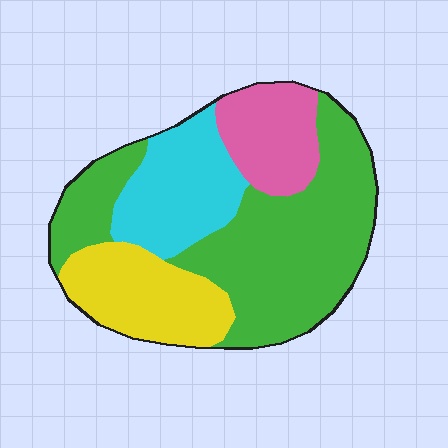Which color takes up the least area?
Pink, at roughly 15%.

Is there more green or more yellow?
Green.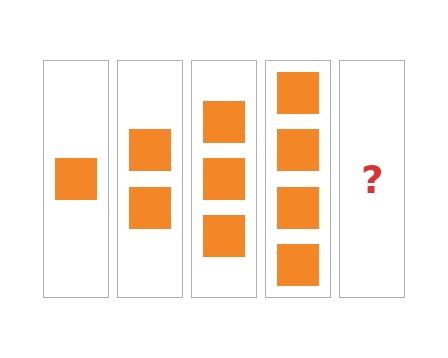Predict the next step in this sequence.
The next step is 5 squares.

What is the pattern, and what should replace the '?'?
The pattern is that each step adds one more square. The '?' should be 5 squares.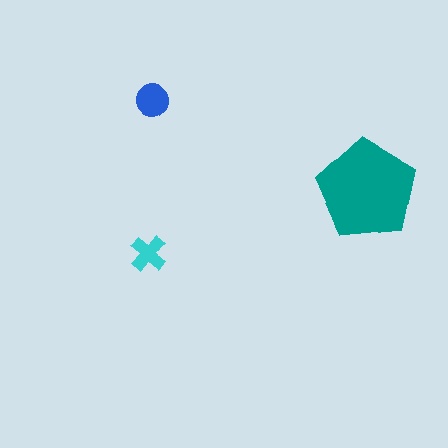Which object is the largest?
The teal pentagon.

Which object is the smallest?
The cyan cross.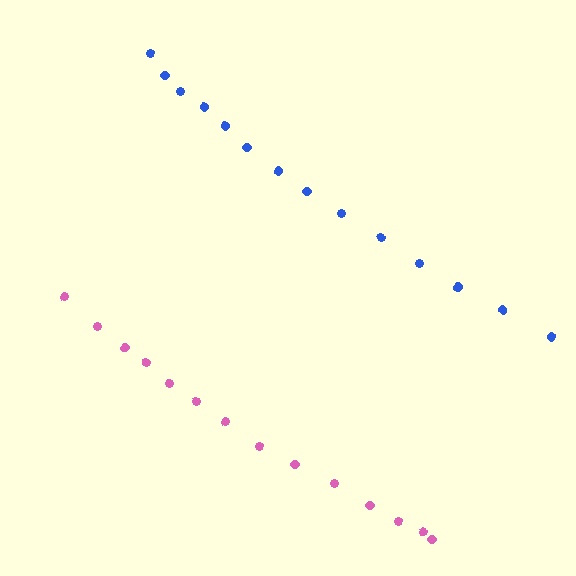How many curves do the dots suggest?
There are 2 distinct paths.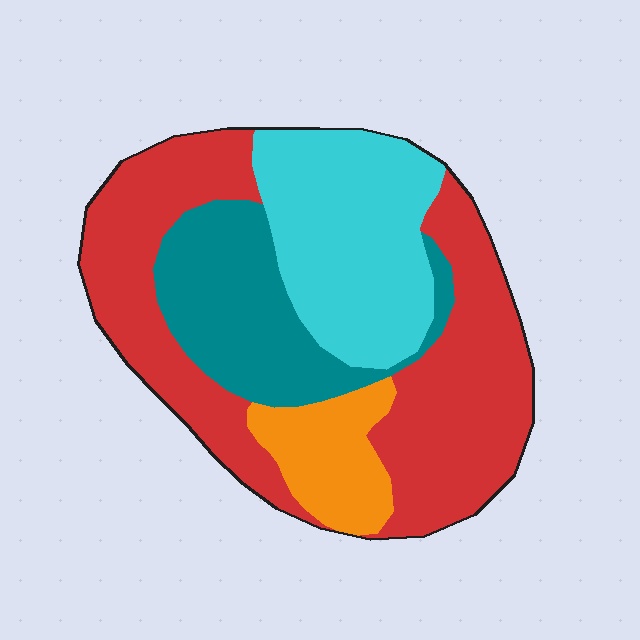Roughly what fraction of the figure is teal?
Teal takes up between a sixth and a third of the figure.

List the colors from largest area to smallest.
From largest to smallest: red, cyan, teal, orange.